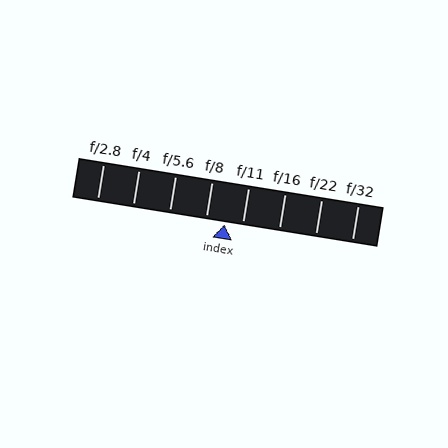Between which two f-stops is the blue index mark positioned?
The index mark is between f/8 and f/11.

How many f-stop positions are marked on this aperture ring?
There are 8 f-stop positions marked.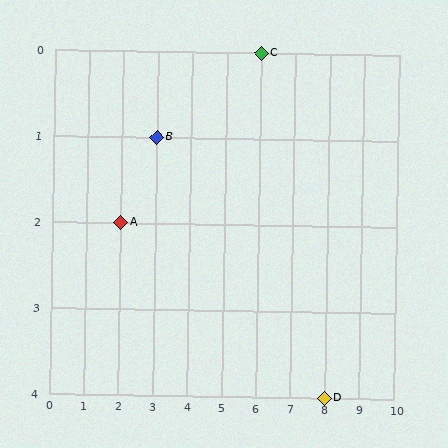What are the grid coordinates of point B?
Point B is at grid coordinates (3, 1).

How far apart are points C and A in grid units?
Points C and A are 4 columns and 2 rows apart (about 4.5 grid units diagonally).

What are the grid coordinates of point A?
Point A is at grid coordinates (2, 2).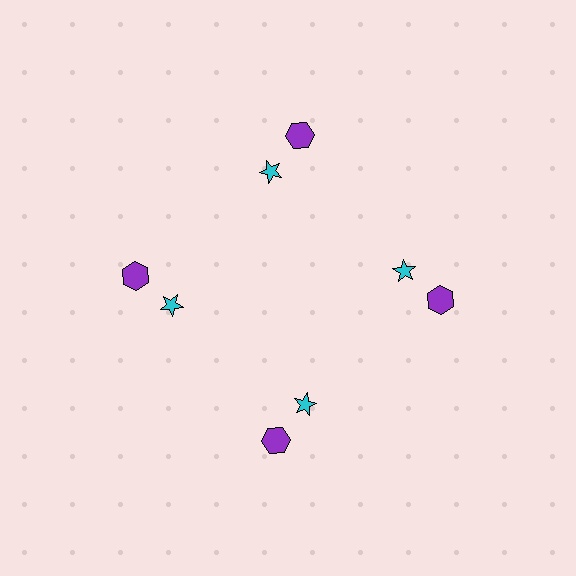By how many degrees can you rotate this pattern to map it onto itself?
The pattern maps onto itself every 90 degrees of rotation.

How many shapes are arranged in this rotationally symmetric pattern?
There are 8 shapes, arranged in 4 groups of 2.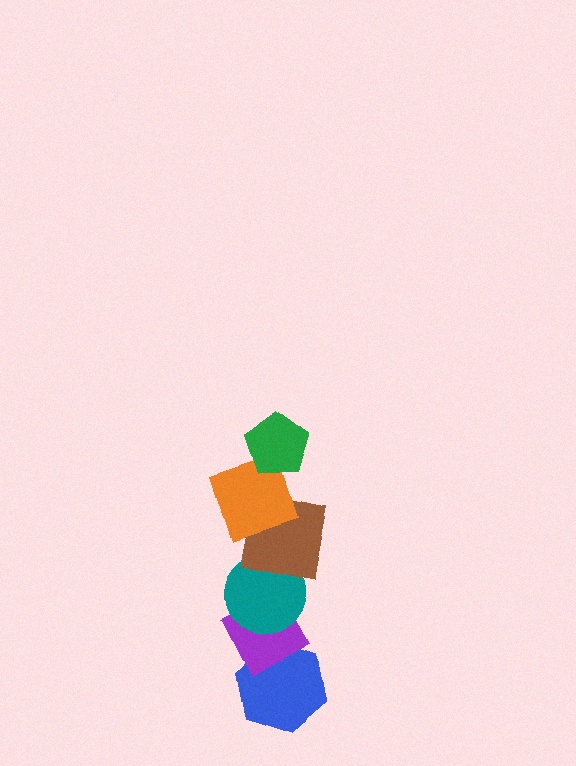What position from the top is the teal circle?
The teal circle is 4th from the top.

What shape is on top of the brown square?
The orange square is on top of the brown square.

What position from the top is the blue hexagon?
The blue hexagon is 6th from the top.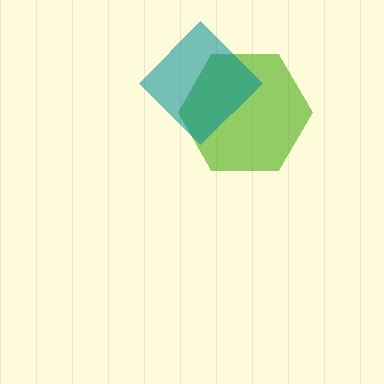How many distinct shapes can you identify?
There are 2 distinct shapes: a lime hexagon, a teal diamond.